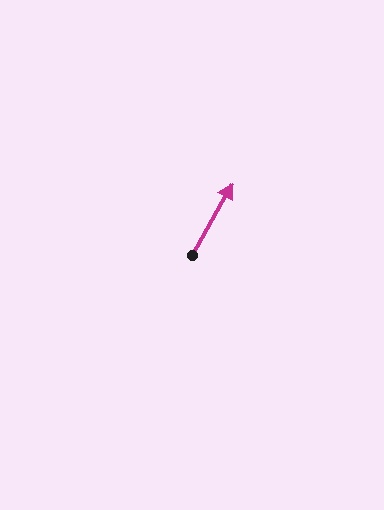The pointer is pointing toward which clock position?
Roughly 1 o'clock.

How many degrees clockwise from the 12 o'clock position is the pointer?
Approximately 29 degrees.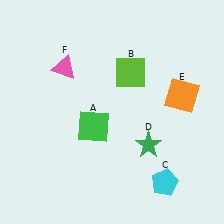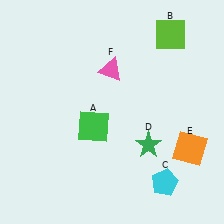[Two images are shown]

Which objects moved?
The objects that moved are: the lime square (B), the orange square (E), the pink triangle (F).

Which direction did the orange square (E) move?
The orange square (E) moved down.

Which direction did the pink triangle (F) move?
The pink triangle (F) moved right.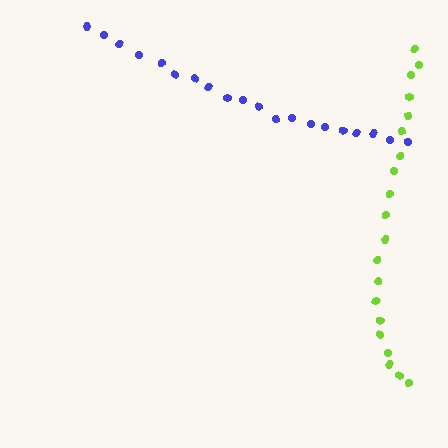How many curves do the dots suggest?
There are 2 distinct paths.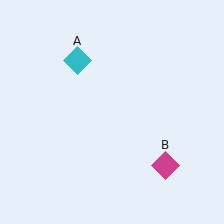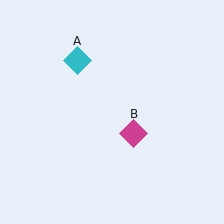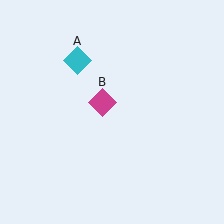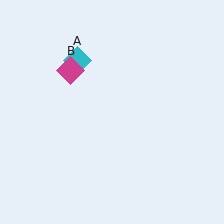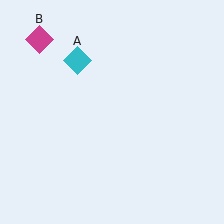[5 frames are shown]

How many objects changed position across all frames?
1 object changed position: magenta diamond (object B).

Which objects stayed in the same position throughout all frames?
Cyan diamond (object A) remained stationary.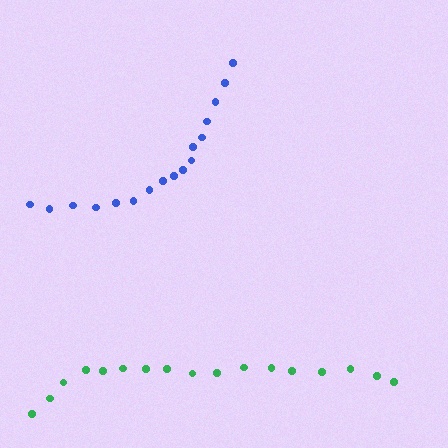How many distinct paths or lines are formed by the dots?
There are 2 distinct paths.